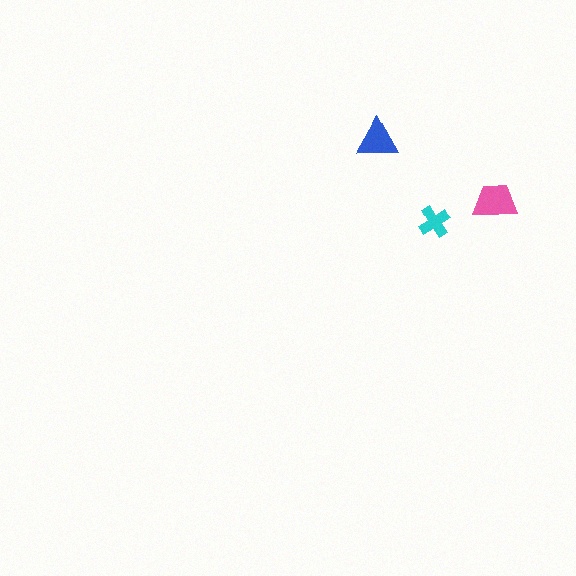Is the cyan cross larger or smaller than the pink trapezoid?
Smaller.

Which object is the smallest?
The cyan cross.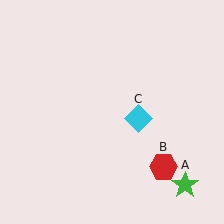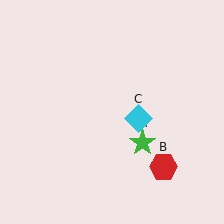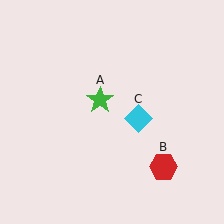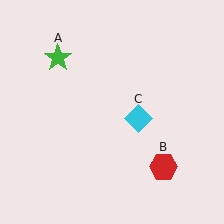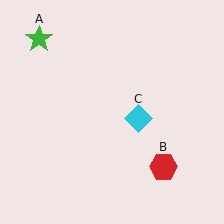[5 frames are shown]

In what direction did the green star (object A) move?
The green star (object A) moved up and to the left.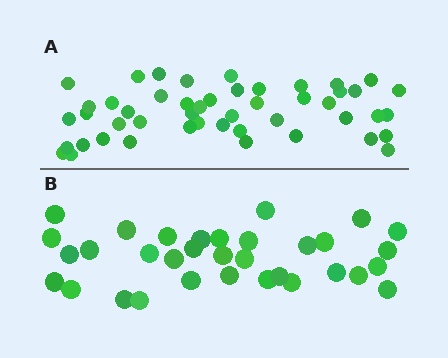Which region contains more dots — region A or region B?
Region A (the top region) has more dots.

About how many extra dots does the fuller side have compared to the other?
Region A has approximately 15 more dots than region B.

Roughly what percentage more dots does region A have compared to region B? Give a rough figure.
About 45% more.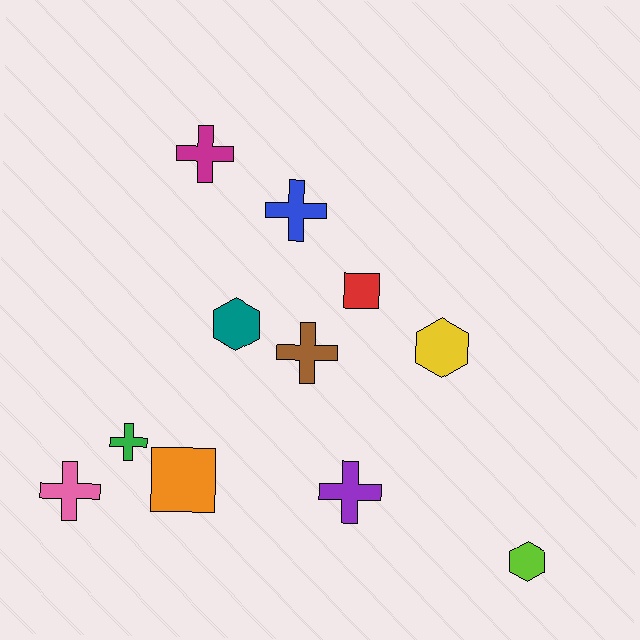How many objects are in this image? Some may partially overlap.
There are 11 objects.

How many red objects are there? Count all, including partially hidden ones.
There is 1 red object.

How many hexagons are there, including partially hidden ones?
There are 3 hexagons.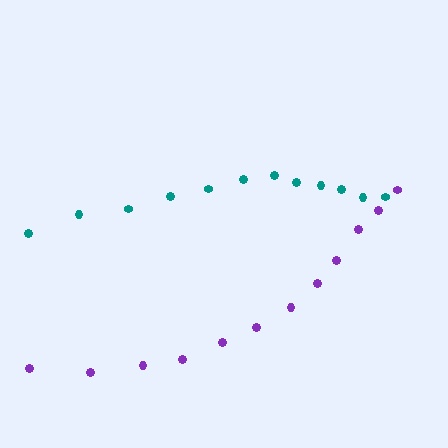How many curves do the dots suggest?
There are 2 distinct paths.